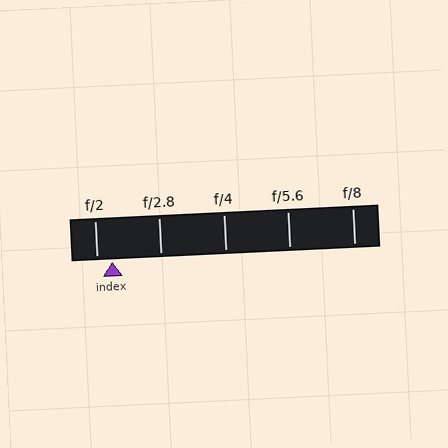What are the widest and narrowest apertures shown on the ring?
The widest aperture shown is f/2 and the narrowest is f/8.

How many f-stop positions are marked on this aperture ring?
There are 5 f-stop positions marked.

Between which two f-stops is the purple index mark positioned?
The index mark is between f/2 and f/2.8.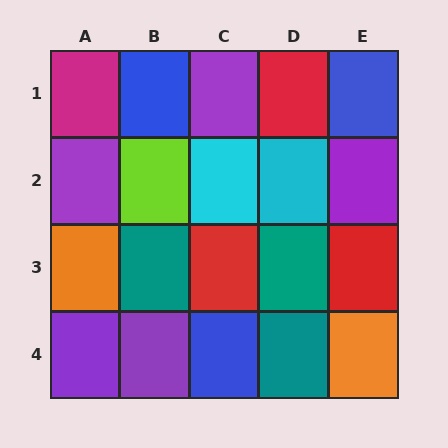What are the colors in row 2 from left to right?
Purple, lime, cyan, cyan, purple.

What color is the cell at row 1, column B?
Blue.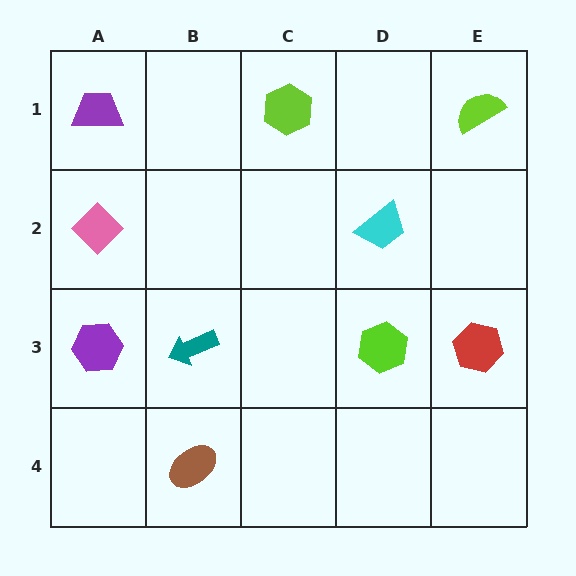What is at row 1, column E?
A lime semicircle.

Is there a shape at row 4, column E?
No, that cell is empty.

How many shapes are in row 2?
2 shapes.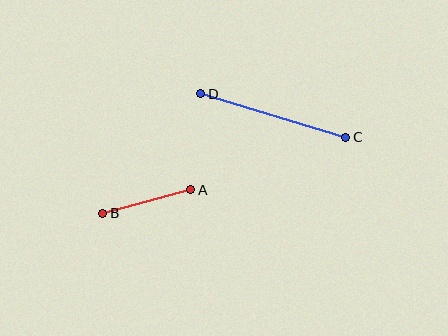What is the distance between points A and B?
The distance is approximately 91 pixels.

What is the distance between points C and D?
The distance is approximately 152 pixels.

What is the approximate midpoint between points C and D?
The midpoint is at approximately (273, 116) pixels.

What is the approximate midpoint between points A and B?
The midpoint is at approximately (147, 202) pixels.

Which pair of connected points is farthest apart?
Points C and D are farthest apart.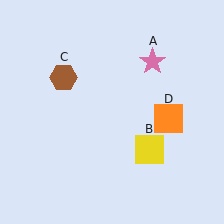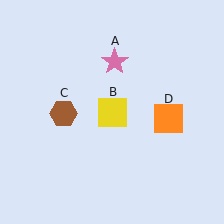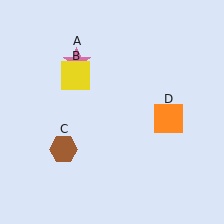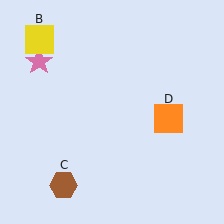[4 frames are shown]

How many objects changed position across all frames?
3 objects changed position: pink star (object A), yellow square (object B), brown hexagon (object C).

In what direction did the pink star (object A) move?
The pink star (object A) moved left.